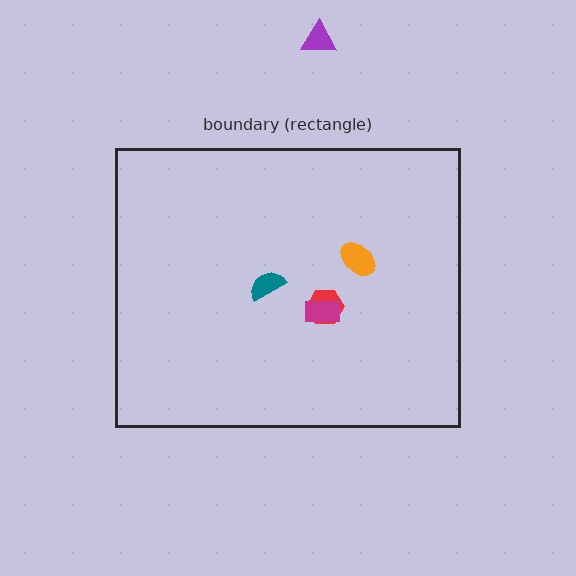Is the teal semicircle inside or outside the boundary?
Inside.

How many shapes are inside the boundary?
4 inside, 1 outside.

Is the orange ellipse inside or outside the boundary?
Inside.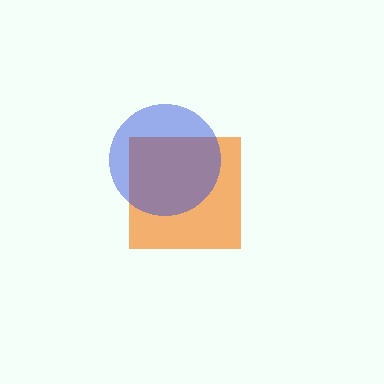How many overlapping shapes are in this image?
There are 2 overlapping shapes in the image.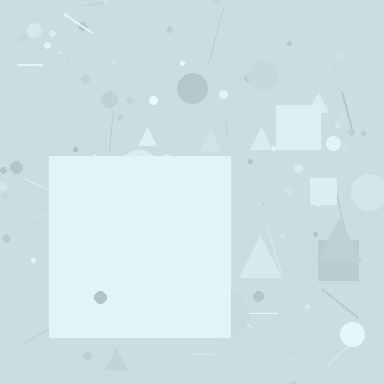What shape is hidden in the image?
A square is hidden in the image.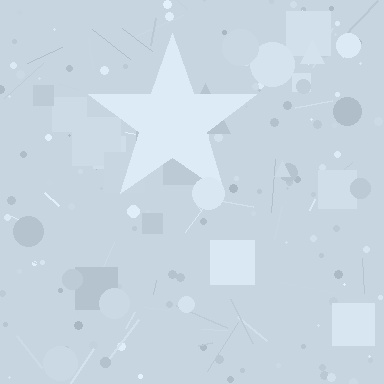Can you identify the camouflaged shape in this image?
The camouflaged shape is a star.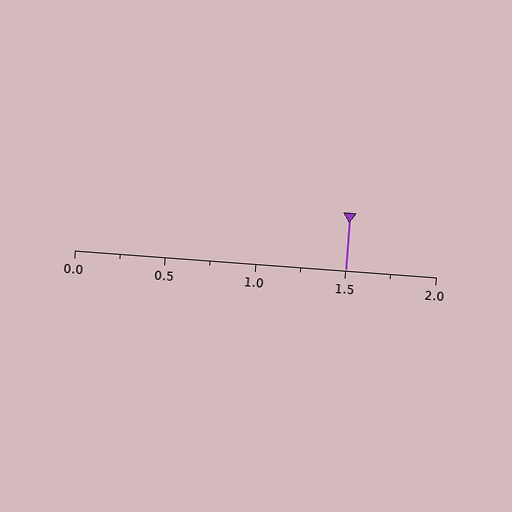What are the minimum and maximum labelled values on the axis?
The axis runs from 0.0 to 2.0.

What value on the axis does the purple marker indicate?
The marker indicates approximately 1.5.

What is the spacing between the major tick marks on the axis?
The major ticks are spaced 0.5 apart.